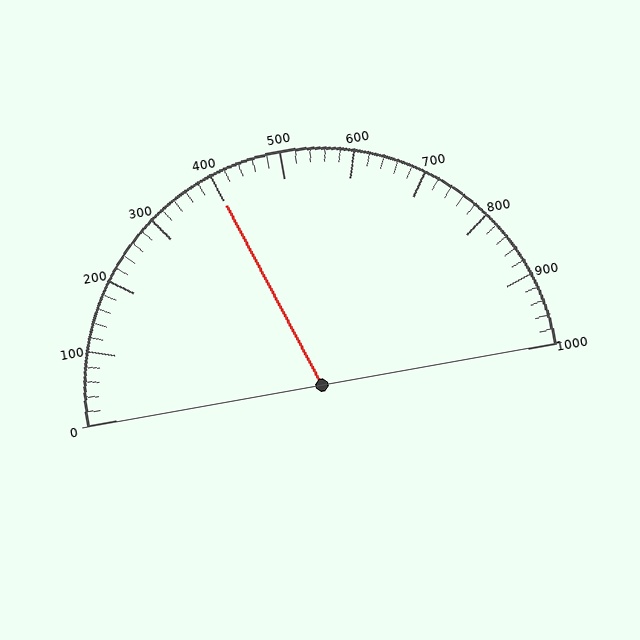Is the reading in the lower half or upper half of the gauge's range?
The reading is in the lower half of the range (0 to 1000).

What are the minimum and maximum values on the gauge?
The gauge ranges from 0 to 1000.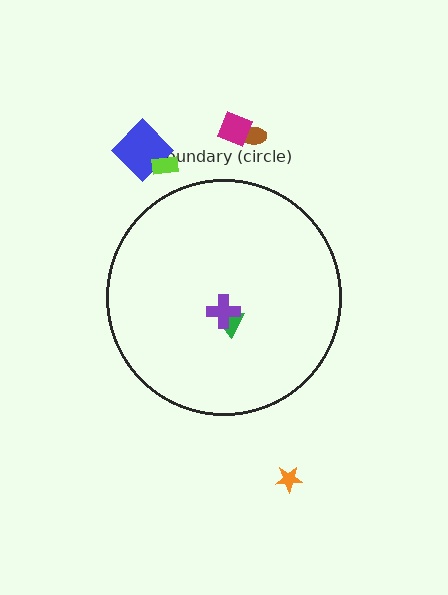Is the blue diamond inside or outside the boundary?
Outside.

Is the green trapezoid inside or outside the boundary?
Inside.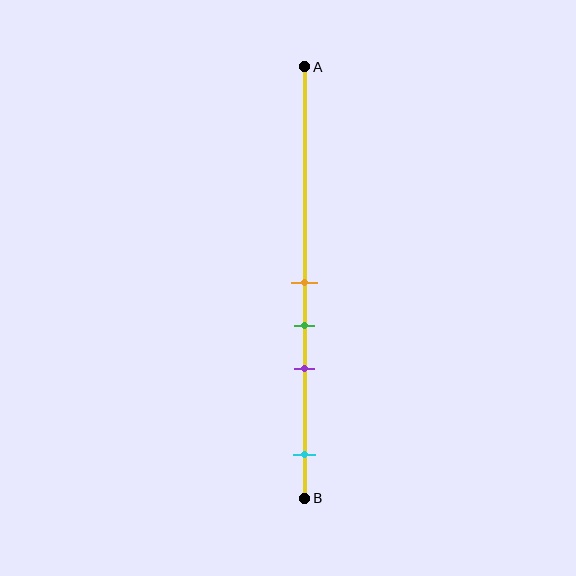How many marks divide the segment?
There are 4 marks dividing the segment.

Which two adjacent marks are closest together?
The orange and green marks are the closest adjacent pair.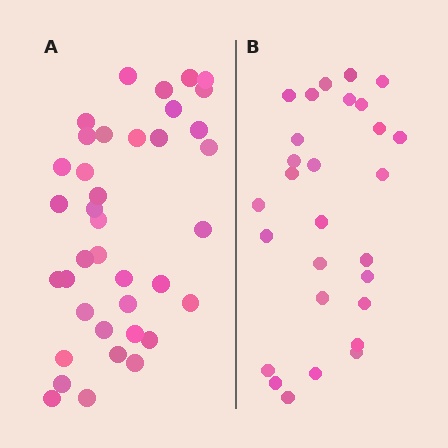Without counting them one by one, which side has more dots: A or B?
Region A (the left region) has more dots.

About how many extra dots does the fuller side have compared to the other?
Region A has roughly 10 or so more dots than region B.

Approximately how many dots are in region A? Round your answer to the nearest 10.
About 40 dots. (The exact count is 38, which rounds to 40.)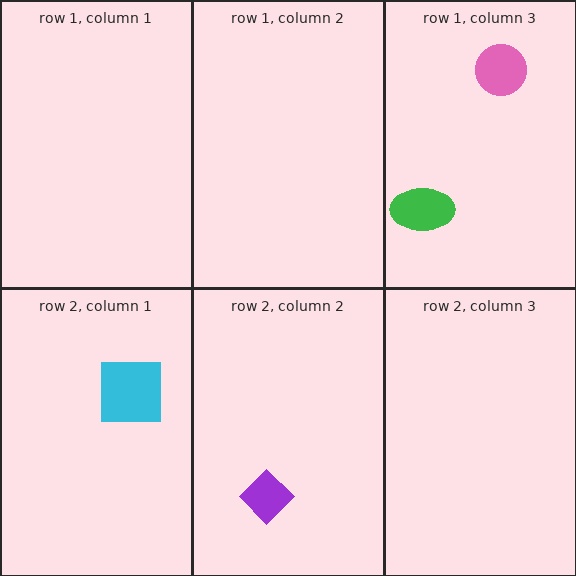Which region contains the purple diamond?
The row 2, column 2 region.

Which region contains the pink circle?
The row 1, column 3 region.